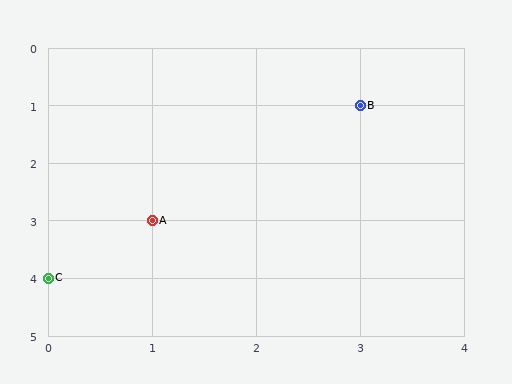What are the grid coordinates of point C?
Point C is at grid coordinates (0, 4).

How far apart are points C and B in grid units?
Points C and B are 3 columns and 3 rows apart (about 4.2 grid units diagonally).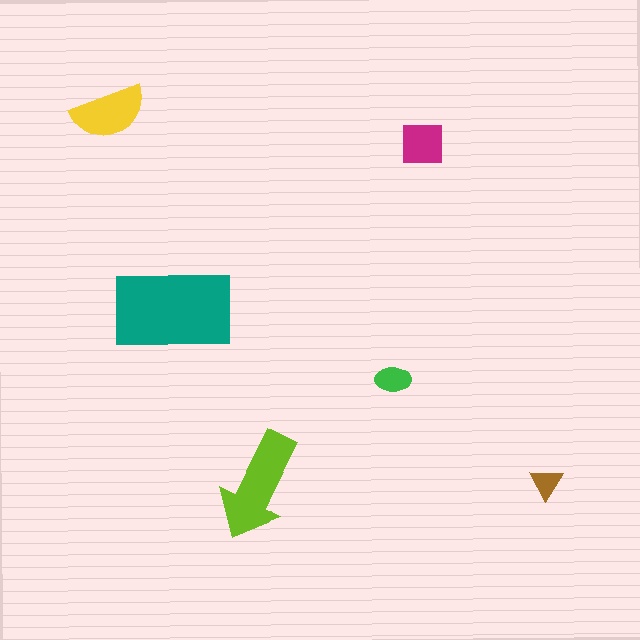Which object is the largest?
The teal rectangle.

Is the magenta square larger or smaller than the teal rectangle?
Smaller.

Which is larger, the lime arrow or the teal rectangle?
The teal rectangle.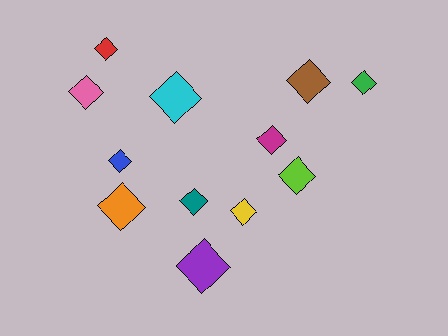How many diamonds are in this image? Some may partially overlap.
There are 12 diamonds.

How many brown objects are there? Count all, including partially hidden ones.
There is 1 brown object.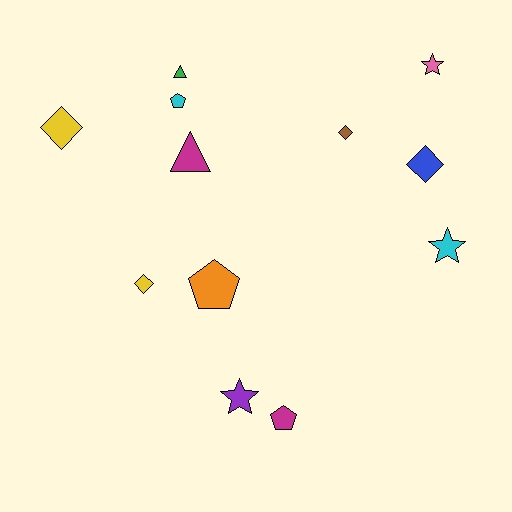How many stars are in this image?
There are 3 stars.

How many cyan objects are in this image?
There are 2 cyan objects.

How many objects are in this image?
There are 12 objects.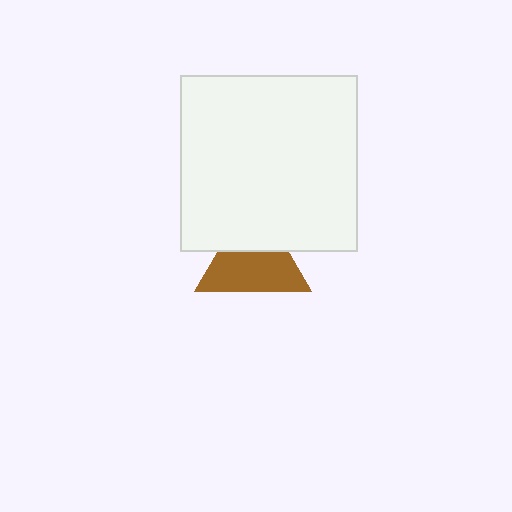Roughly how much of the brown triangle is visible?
About half of it is visible (roughly 64%).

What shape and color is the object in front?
The object in front is a white square.